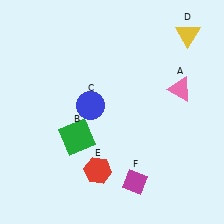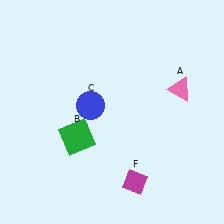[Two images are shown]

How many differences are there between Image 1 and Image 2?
There are 2 differences between the two images.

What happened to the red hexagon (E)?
The red hexagon (E) was removed in Image 2. It was in the bottom-left area of Image 1.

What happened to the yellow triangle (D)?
The yellow triangle (D) was removed in Image 2. It was in the top-right area of Image 1.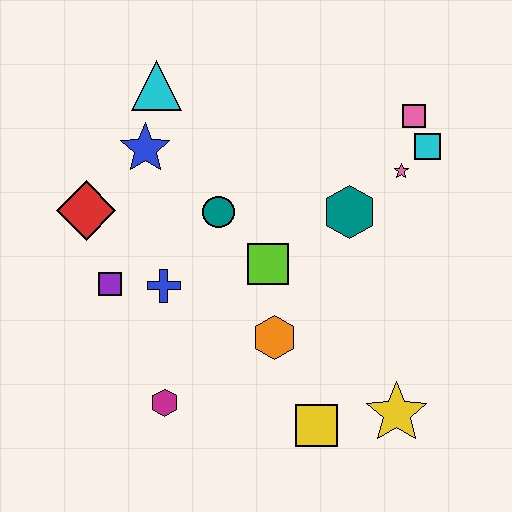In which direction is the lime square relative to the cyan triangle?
The lime square is below the cyan triangle.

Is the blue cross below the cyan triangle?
Yes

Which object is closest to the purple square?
The blue cross is closest to the purple square.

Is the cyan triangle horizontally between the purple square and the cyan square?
Yes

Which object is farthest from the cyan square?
The magenta hexagon is farthest from the cyan square.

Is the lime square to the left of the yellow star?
Yes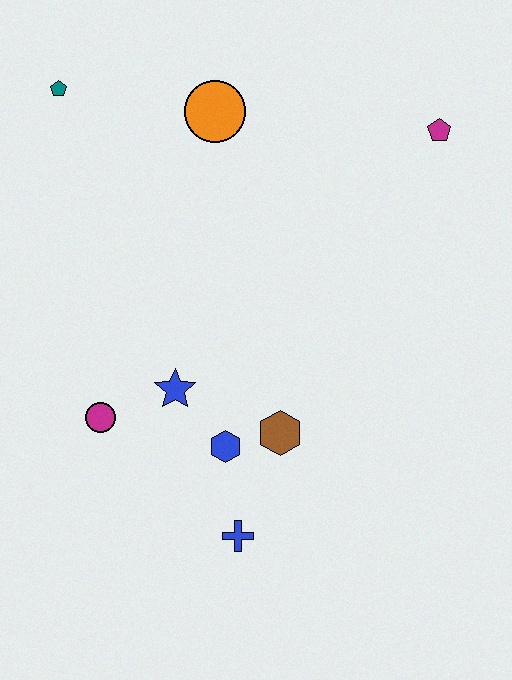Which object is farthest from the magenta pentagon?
The blue cross is farthest from the magenta pentagon.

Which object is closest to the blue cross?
The blue hexagon is closest to the blue cross.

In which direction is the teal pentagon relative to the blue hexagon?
The teal pentagon is above the blue hexagon.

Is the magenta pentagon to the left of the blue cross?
No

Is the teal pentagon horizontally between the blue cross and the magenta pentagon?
No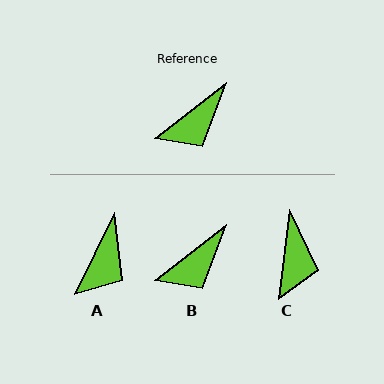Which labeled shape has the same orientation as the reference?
B.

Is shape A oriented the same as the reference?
No, it is off by about 26 degrees.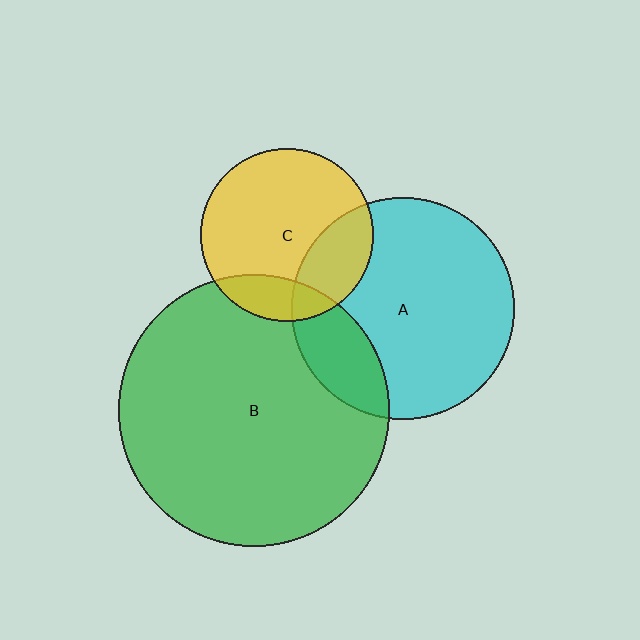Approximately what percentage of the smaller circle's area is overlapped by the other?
Approximately 20%.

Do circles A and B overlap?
Yes.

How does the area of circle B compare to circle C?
Approximately 2.5 times.